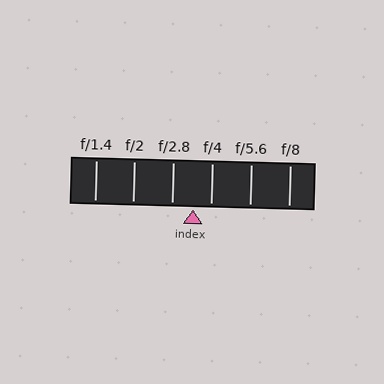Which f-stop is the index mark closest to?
The index mark is closest to f/4.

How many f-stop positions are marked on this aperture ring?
There are 6 f-stop positions marked.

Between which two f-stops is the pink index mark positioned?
The index mark is between f/2.8 and f/4.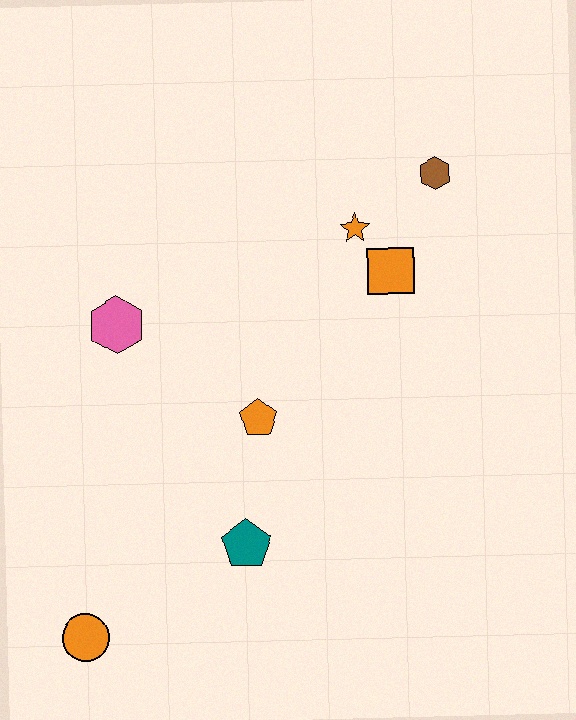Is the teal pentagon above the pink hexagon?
No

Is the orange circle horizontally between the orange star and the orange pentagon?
No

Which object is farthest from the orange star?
The orange circle is farthest from the orange star.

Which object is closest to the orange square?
The orange star is closest to the orange square.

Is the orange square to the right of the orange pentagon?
Yes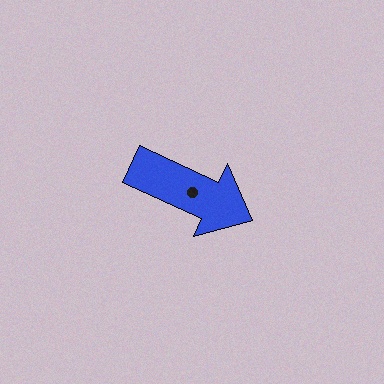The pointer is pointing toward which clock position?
Roughly 4 o'clock.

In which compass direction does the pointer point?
Southeast.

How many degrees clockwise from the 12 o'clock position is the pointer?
Approximately 115 degrees.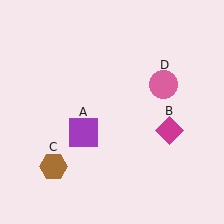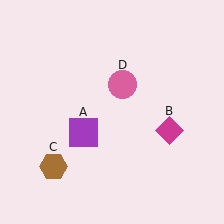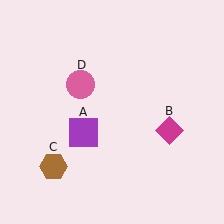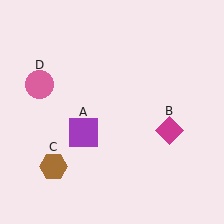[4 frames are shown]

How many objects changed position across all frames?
1 object changed position: pink circle (object D).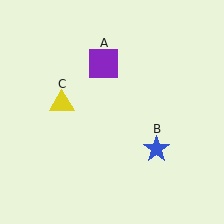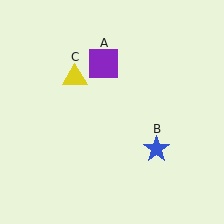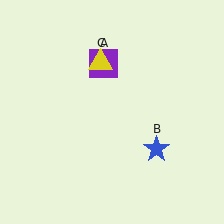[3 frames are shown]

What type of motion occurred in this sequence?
The yellow triangle (object C) rotated clockwise around the center of the scene.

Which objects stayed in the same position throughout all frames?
Purple square (object A) and blue star (object B) remained stationary.